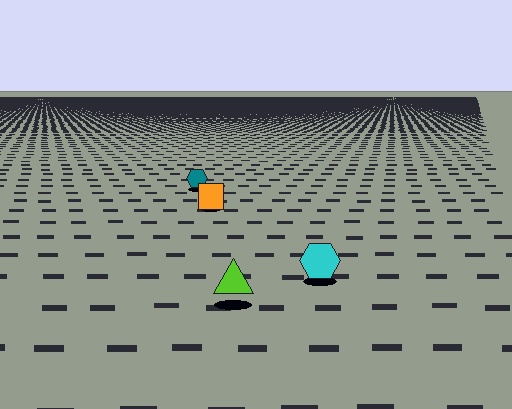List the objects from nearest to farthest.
From nearest to farthest: the lime triangle, the cyan hexagon, the orange square, the teal hexagon.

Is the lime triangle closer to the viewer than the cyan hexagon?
Yes. The lime triangle is closer — you can tell from the texture gradient: the ground texture is coarser near it.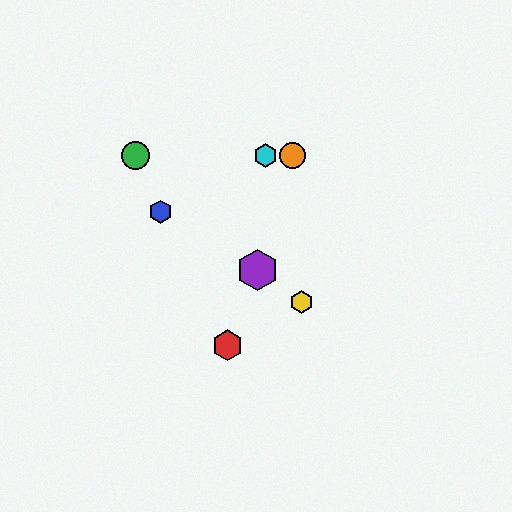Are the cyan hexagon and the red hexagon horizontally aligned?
No, the cyan hexagon is at y≈155 and the red hexagon is at y≈345.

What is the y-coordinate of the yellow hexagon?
The yellow hexagon is at y≈302.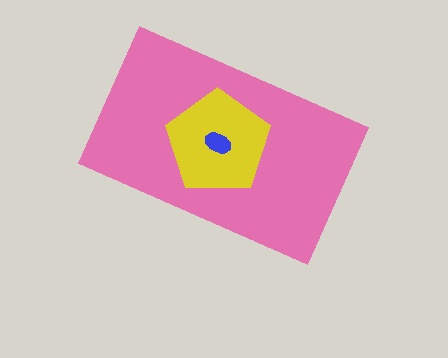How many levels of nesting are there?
3.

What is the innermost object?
The blue ellipse.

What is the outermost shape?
The pink rectangle.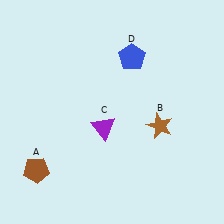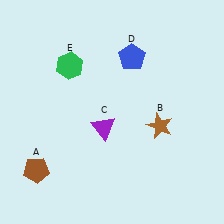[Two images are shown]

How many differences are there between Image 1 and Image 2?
There is 1 difference between the two images.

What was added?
A green hexagon (E) was added in Image 2.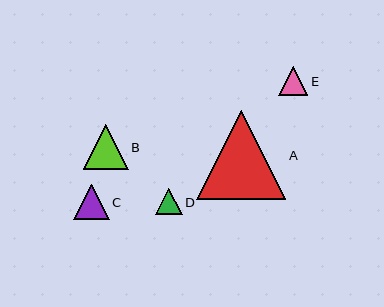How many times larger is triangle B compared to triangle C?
Triangle B is approximately 1.3 times the size of triangle C.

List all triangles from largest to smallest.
From largest to smallest: A, B, C, E, D.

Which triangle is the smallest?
Triangle D is the smallest with a size of approximately 26 pixels.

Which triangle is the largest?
Triangle A is the largest with a size of approximately 89 pixels.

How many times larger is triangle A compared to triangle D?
Triangle A is approximately 3.4 times the size of triangle D.